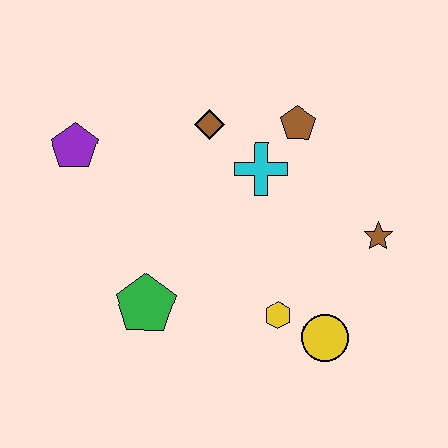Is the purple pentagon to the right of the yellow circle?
No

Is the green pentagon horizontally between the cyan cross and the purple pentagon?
Yes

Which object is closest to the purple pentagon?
The brown diamond is closest to the purple pentagon.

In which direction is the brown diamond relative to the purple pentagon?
The brown diamond is to the right of the purple pentagon.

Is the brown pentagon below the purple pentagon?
No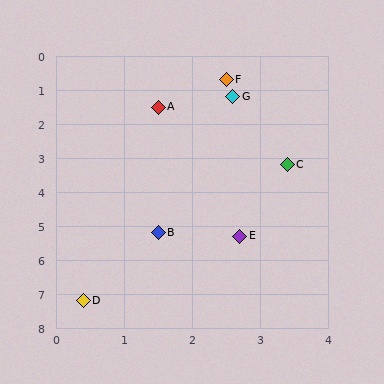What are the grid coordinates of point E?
Point E is at approximately (2.7, 5.3).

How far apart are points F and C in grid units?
Points F and C are about 2.7 grid units apart.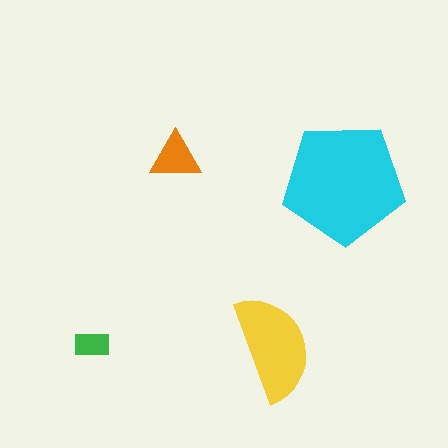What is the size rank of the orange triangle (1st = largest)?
3rd.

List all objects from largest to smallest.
The cyan pentagon, the yellow semicircle, the orange triangle, the green rectangle.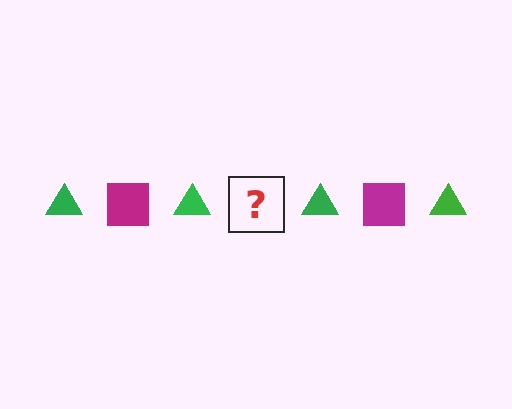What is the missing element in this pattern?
The missing element is a magenta square.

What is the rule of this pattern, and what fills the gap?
The rule is that the pattern alternates between green triangle and magenta square. The gap should be filled with a magenta square.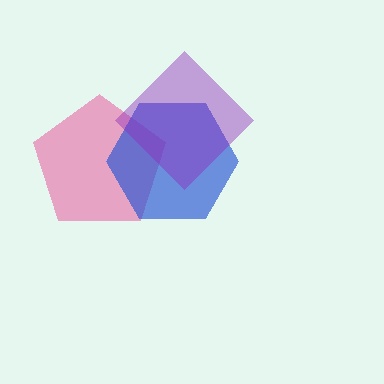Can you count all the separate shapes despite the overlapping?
Yes, there are 3 separate shapes.